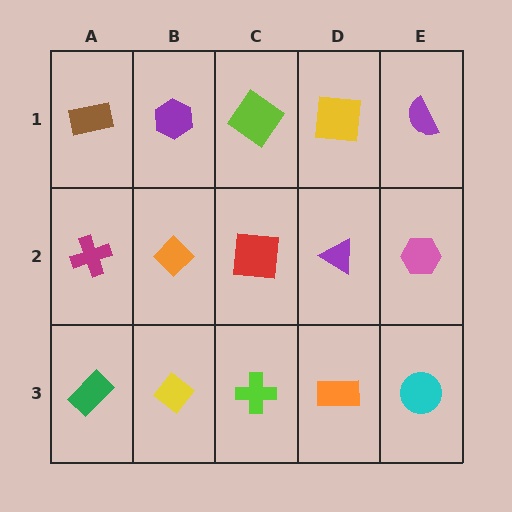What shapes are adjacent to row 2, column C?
A lime diamond (row 1, column C), a lime cross (row 3, column C), an orange diamond (row 2, column B), a purple triangle (row 2, column D).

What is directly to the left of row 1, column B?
A brown rectangle.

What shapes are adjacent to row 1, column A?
A magenta cross (row 2, column A), a purple hexagon (row 1, column B).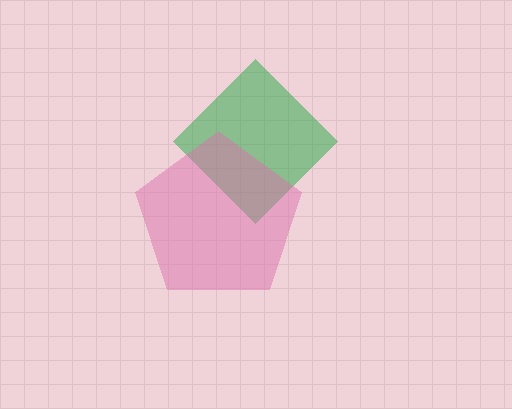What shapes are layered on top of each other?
The layered shapes are: a green diamond, a pink pentagon.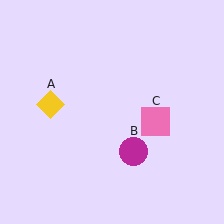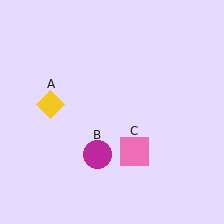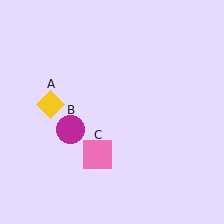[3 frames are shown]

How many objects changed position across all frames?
2 objects changed position: magenta circle (object B), pink square (object C).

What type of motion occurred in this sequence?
The magenta circle (object B), pink square (object C) rotated clockwise around the center of the scene.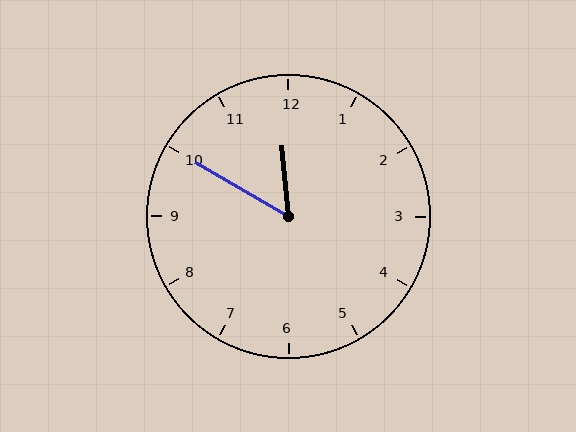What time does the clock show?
11:50.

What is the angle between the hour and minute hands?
Approximately 55 degrees.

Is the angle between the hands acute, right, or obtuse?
It is acute.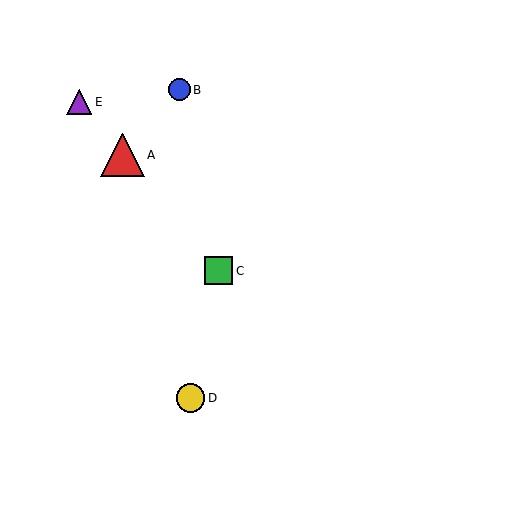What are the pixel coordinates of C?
Object C is at (219, 271).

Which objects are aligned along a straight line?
Objects A, C, E are aligned along a straight line.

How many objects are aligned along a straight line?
3 objects (A, C, E) are aligned along a straight line.